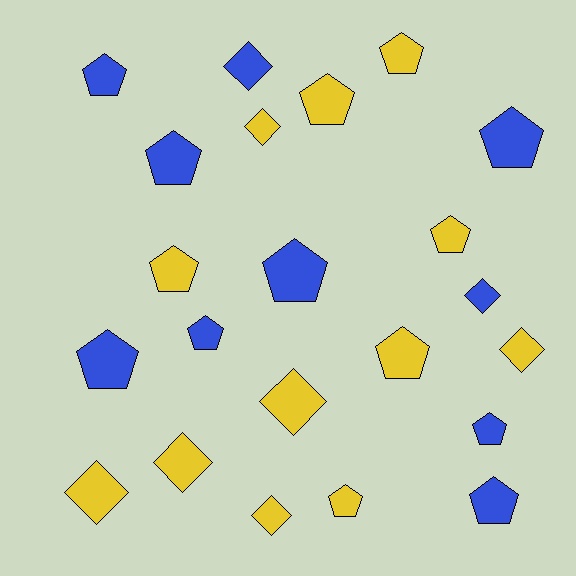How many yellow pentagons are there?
There are 6 yellow pentagons.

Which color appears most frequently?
Yellow, with 12 objects.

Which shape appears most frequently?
Pentagon, with 14 objects.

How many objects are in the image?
There are 22 objects.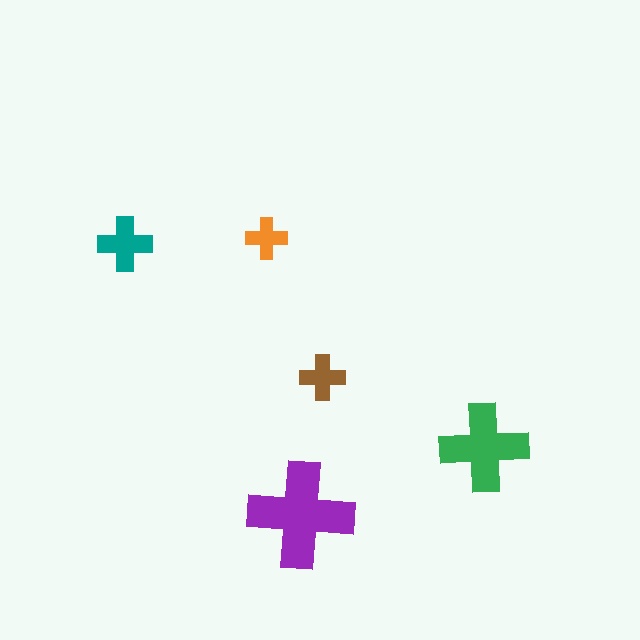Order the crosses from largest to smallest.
the purple one, the green one, the teal one, the brown one, the orange one.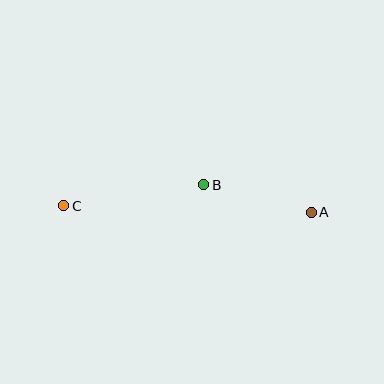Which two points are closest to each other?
Points A and B are closest to each other.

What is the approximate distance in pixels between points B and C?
The distance between B and C is approximately 142 pixels.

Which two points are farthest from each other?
Points A and C are farthest from each other.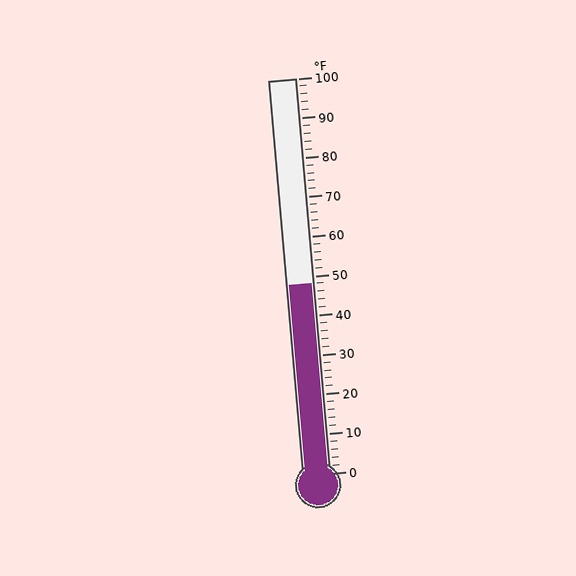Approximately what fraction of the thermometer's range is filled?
The thermometer is filled to approximately 50% of its range.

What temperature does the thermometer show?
The thermometer shows approximately 48°F.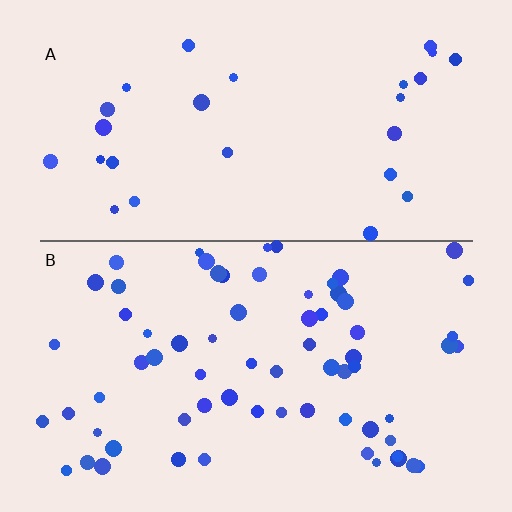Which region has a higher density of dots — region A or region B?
B (the bottom).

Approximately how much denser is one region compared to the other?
Approximately 2.6× — region B over region A.